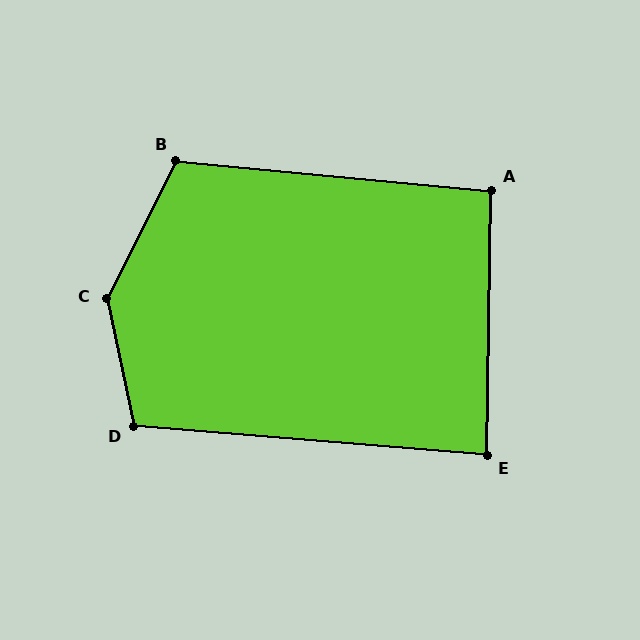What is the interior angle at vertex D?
Approximately 107 degrees (obtuse).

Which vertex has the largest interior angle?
C, at approximately 141 degrees.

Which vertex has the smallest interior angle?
E, at approximately 86 degrees.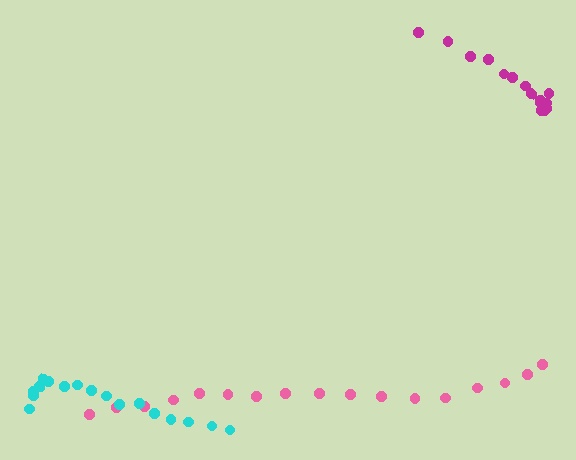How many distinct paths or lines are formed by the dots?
There are 3 distinct paths.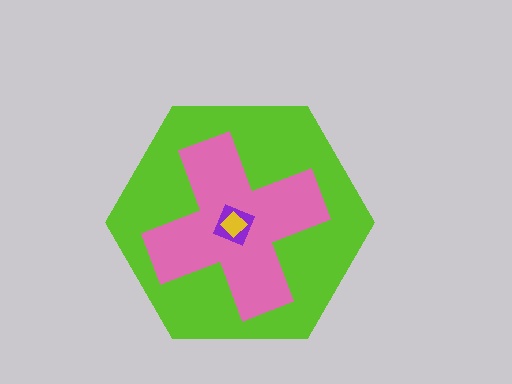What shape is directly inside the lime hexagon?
The pink cross.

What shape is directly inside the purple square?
The yellow diamond.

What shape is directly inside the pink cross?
The purple square.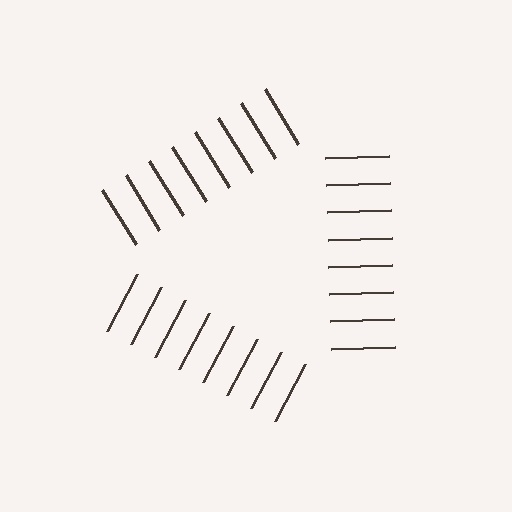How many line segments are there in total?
24 — 8 along each of the 3 edges.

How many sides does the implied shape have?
3 sides — the line-ends trace a triangle.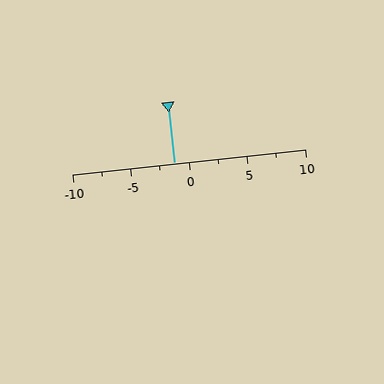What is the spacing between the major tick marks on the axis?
The major ticks are spaced 5 apart.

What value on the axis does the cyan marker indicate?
The marker indicates approximately -1.2.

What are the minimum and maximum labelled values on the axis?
The axis runs from -10 to 10.